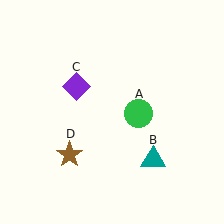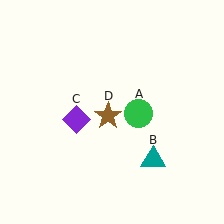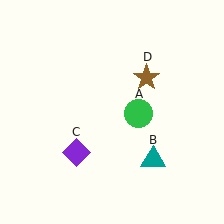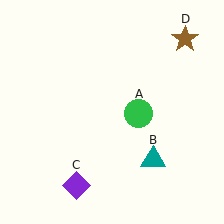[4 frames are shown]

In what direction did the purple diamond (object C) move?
The purple diamond (object C) moved down.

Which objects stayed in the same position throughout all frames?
Green circle (object A) and teal triangle (object B) remained stationary.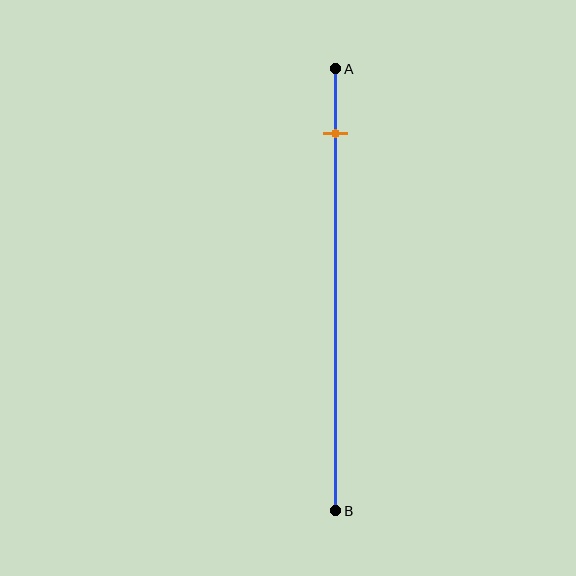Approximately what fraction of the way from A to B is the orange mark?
The orange mark is approximately 15% of the way from A to B.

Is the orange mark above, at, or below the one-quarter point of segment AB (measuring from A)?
The orange mark is above the one-quarter point of segment AB.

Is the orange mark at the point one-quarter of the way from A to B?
No, the mark is at about 15% from A, not at the 25% one-quarter point.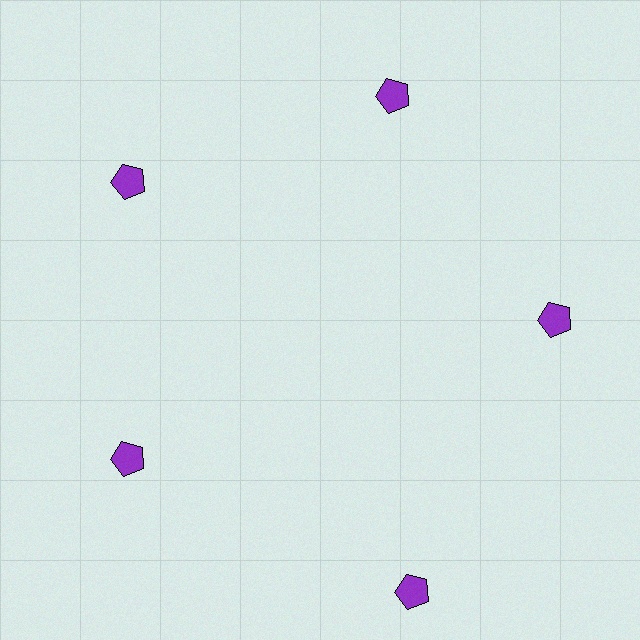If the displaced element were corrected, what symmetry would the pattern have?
It would have 5-fold rotational symmetry — the pattern would map onto itself every 72 degrees.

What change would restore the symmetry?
The symmetry would be restored by moving it inward, back onto the ring so that all 5 pentagons sit at equal angles and equal distance from the center.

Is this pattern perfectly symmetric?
No. The 5 purple pentagons are arranged in a ring, but one element near the 5 o'clock position is pushed outward from the center, breaking the 5-fold rotational symmetry.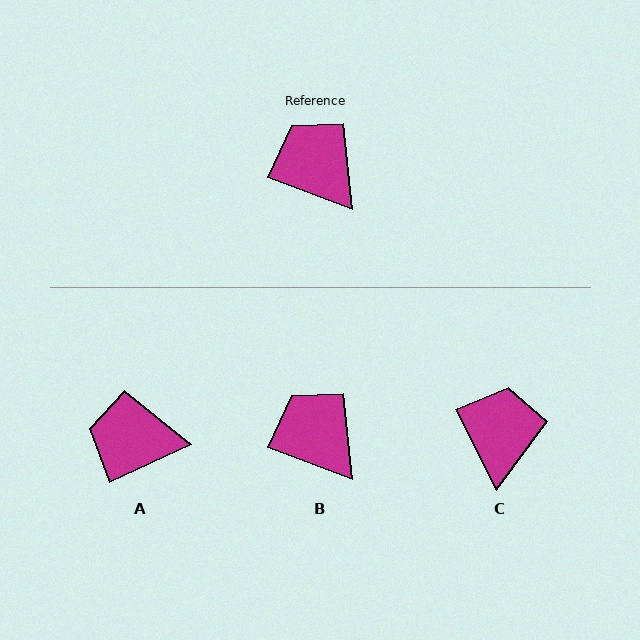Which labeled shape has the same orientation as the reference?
B.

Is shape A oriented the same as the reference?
No, it is off by about 45 degrees.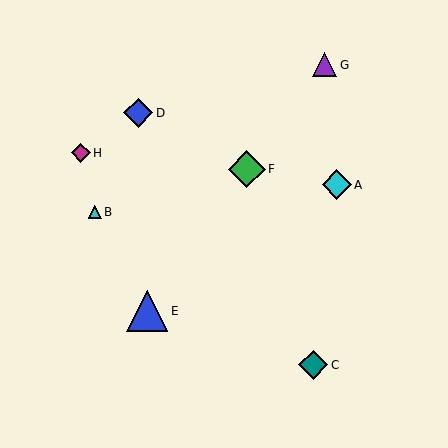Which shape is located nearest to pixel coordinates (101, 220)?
The cyan triangle (labeled B) at (95, 212) is nearest to that location.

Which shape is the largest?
The blue triangle (labeled E) is the largest.